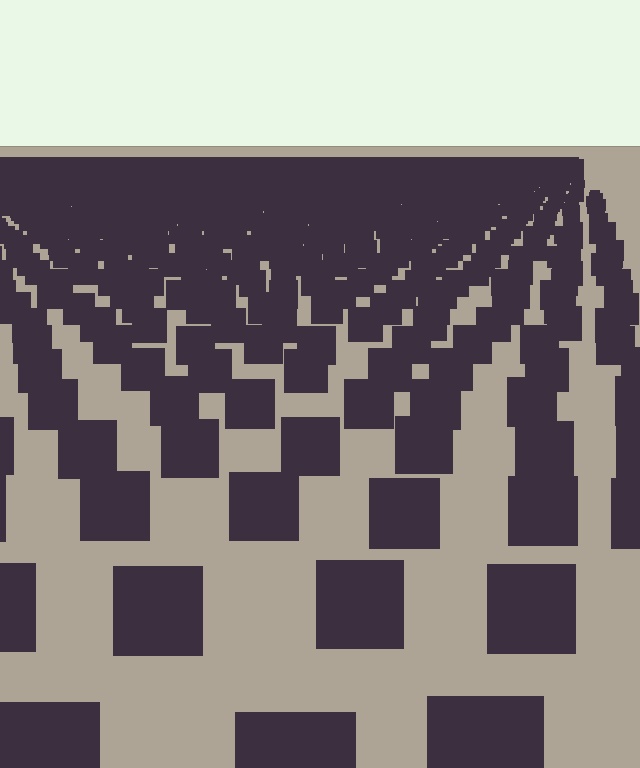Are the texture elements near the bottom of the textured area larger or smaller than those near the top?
Larger. Near the bottom, elements are closer to the viewer and appear at a bigger on-screen size.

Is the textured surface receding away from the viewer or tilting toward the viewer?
The surface is receding away from the viewer. Texture elements get smaller and denser toward the top.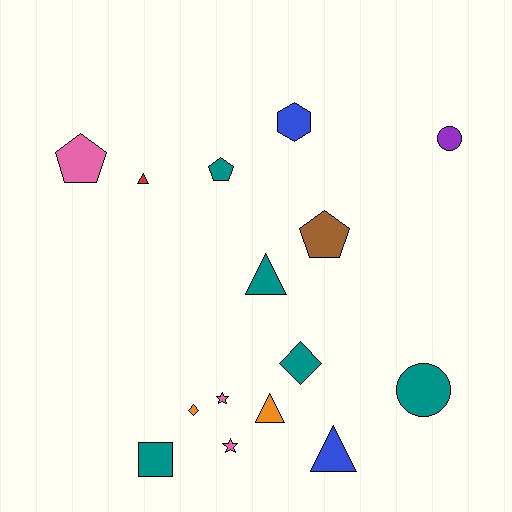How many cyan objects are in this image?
There are no cyan objects.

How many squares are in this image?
There is 1 square.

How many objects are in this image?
There are 15 objects.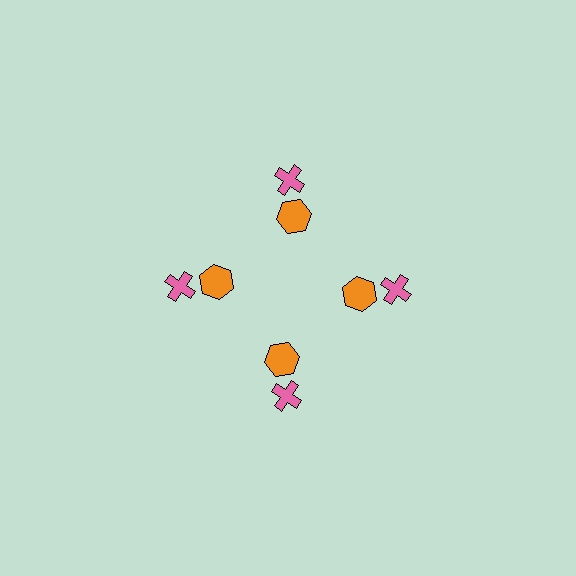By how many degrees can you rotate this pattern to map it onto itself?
The pattern maps onto itself every 90 degrees of rotation.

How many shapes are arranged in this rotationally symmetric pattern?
There are 8 shapes, arranged in 4 groups of 2.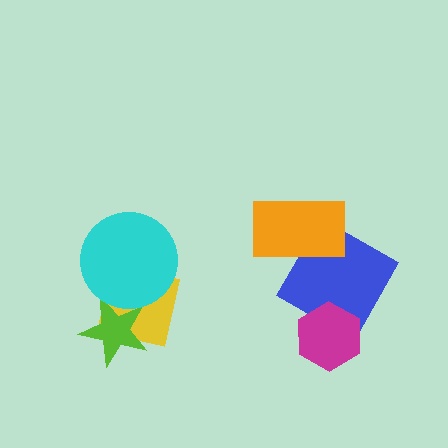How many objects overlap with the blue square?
2 objects overlap with the blue square.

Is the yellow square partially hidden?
Yes, it is partially covered by another shape.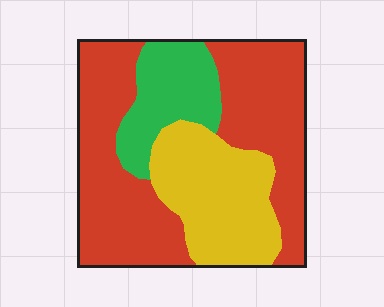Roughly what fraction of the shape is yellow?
Yellow takes up about one quarter (1/4) of the shape.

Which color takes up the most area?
Red, at roughly 55%.